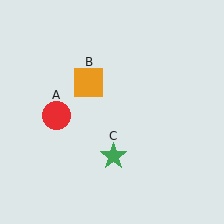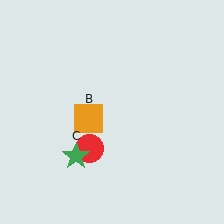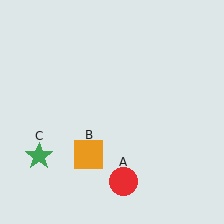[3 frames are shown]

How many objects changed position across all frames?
3 objects changed position: red circle (object A), orange square (object B), green star (object C).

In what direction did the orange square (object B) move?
The orange square (object B) moved down.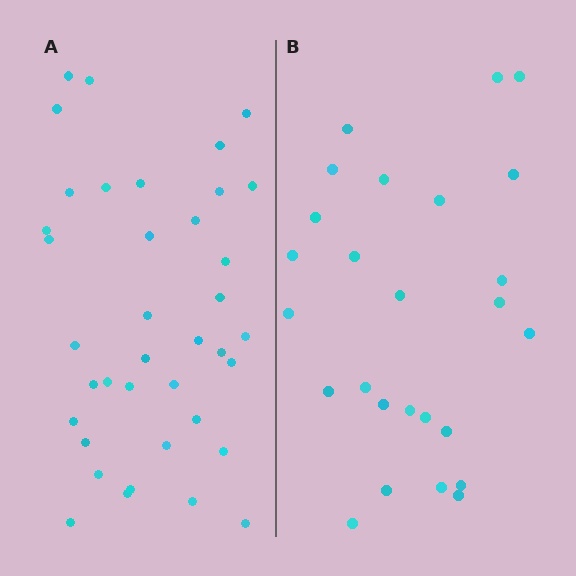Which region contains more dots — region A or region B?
Region A (the left region) has more dots.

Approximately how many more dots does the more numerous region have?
Region A has roughly 12 or so more dots than region B.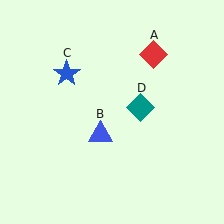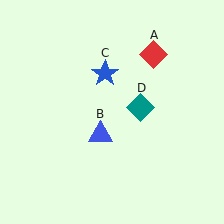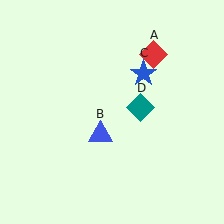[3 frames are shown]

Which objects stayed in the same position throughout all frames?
Red diamond (object A) and blue triangle (object B) and teal diamond (object D) remained stationary.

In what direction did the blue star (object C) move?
The blue star (object C) moved right.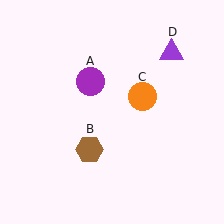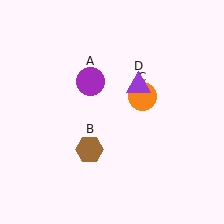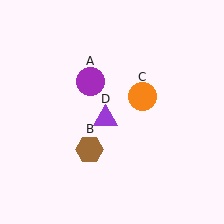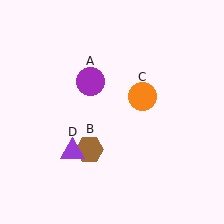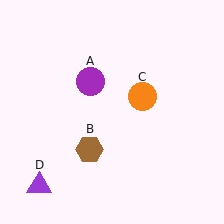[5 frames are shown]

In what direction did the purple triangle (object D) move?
The purple triangle (object D) moved down and to the left.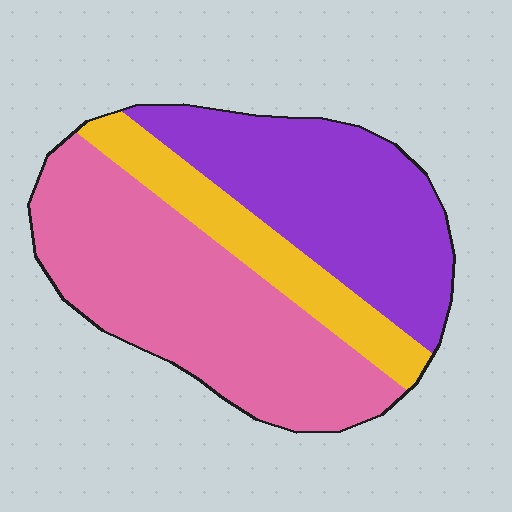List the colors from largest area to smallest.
From largest to smallest: pink, purple, yellow.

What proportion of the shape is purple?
Purple takes up about three eighths (3/8) of the shape.